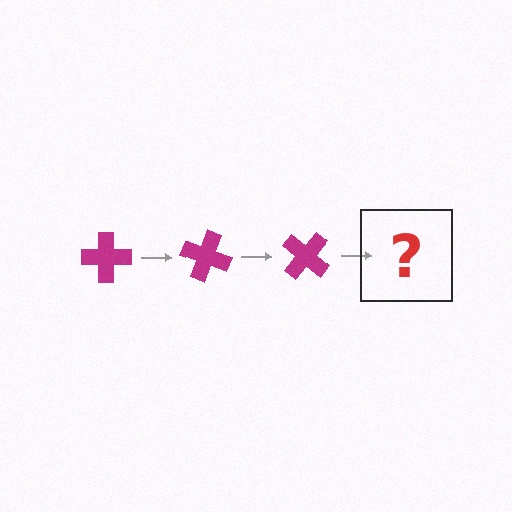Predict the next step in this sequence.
The next step is a magenta cross rotated 60 degrees.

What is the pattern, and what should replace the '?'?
The pattern is that the cross rotates 20 degrees each step. The '?' should be a magenta cross rotated 60 degrees.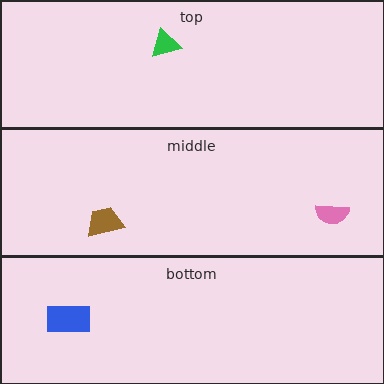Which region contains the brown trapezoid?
The middle region.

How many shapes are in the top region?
1.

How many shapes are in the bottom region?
1.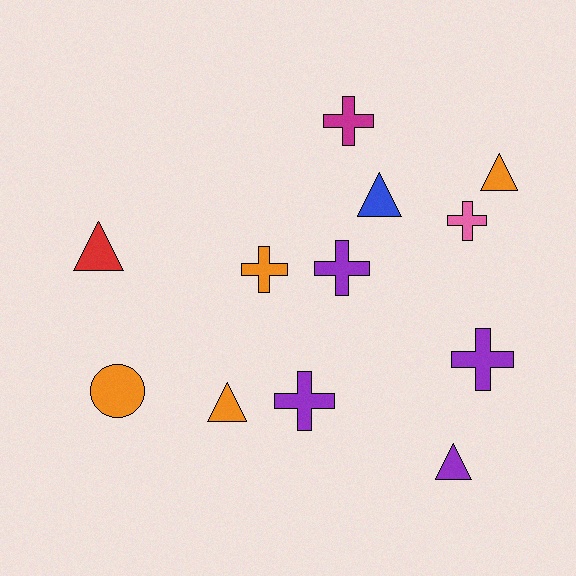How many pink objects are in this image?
There is 1 pink object.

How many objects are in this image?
There are 12 objects.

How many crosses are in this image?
There are 6 crosses.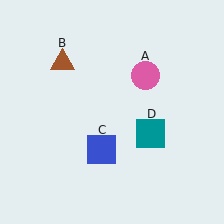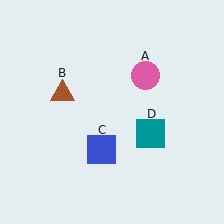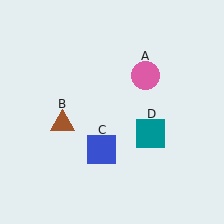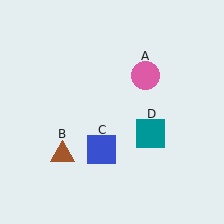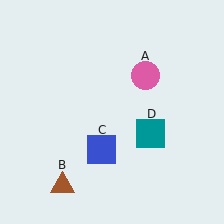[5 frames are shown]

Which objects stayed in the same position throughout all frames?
Pink circle (object A) and blue square (object C) and teal square (object D) remained stationary.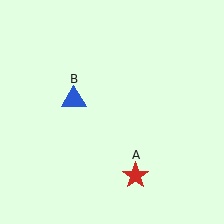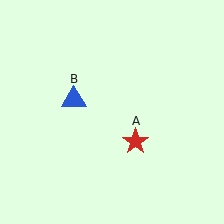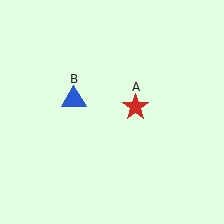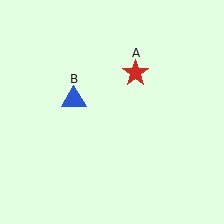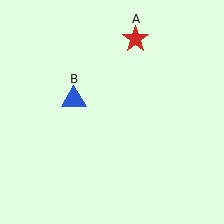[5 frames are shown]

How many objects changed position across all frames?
1 object changed position: red star (object A).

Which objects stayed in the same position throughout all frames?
Blue triangle (object B) remained stationary.